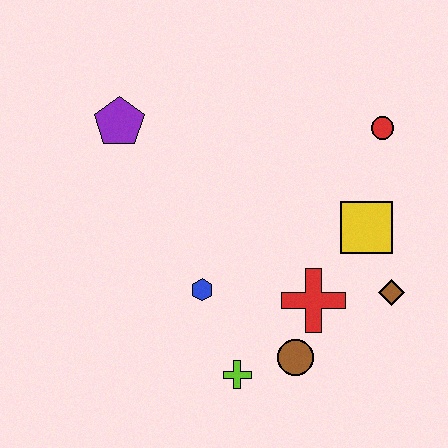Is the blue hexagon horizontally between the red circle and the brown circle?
No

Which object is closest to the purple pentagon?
The blue hexagon is closest to the purple pentagon.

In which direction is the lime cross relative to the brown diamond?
The lime cross is to the left of the brown diamond.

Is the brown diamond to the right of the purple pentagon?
Yes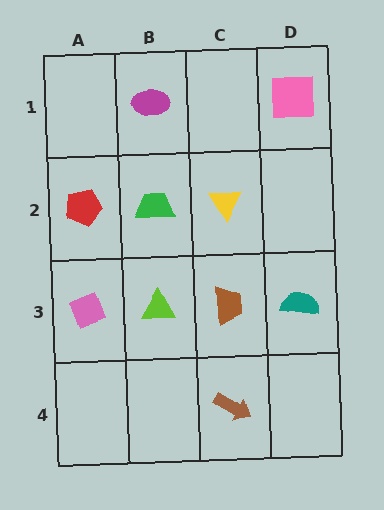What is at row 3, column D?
A teal semicircle.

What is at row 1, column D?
A pink square.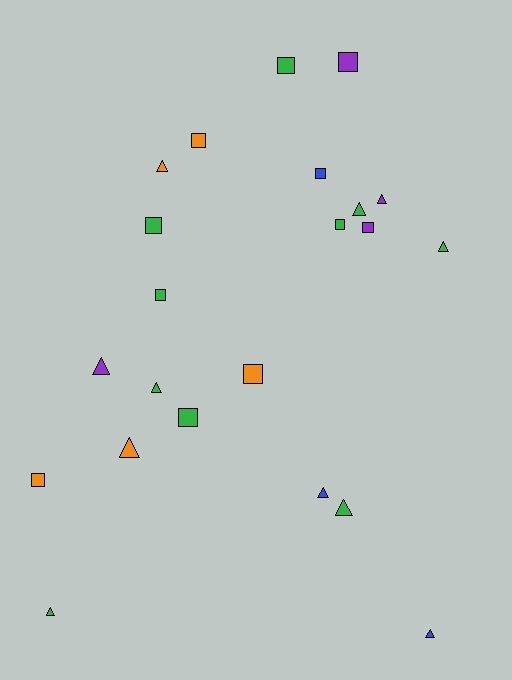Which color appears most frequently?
Green, with 10 objects.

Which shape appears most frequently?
Triangle, with 11 objects.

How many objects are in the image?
There are 22 objects.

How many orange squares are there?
There are 3 orange squares.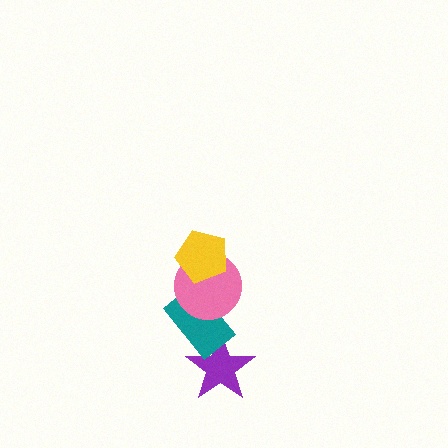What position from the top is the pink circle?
The pink circle is 2nd from the top.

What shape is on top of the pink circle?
The yellow pentagon is on top of the pink circle.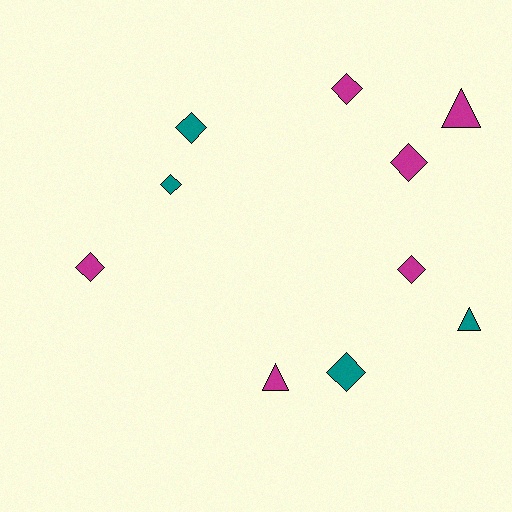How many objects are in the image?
There are 10 objects.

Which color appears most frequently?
Magenta, with 6 objects.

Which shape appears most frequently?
Diamond, with 7 objects.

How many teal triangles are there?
There is 1 teal triangle.